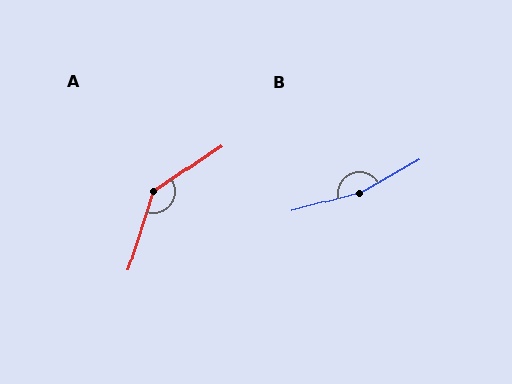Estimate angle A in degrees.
Approximately 142 degrees.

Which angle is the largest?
B, at approximately 166 degrees.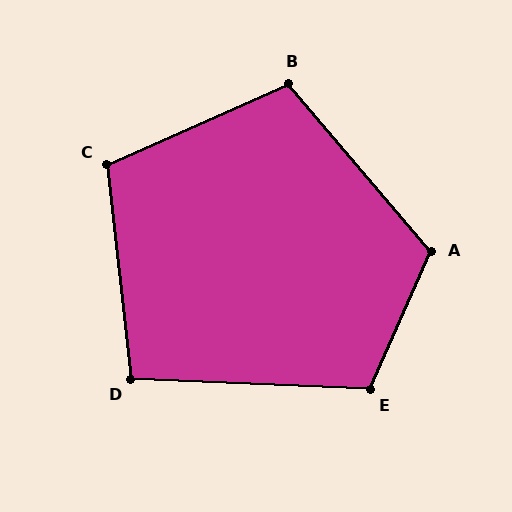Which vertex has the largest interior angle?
A, at approximately 116 degrees.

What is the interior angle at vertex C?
Approximately 107 degrees (obtuse).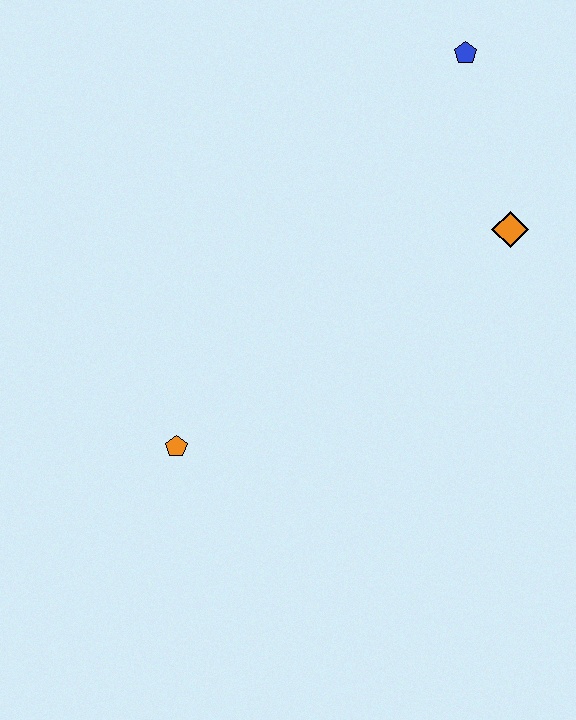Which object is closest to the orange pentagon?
The orange diamond is closest to the orange pentagon.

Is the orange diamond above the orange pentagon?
Yes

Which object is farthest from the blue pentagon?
The orange pentagon is farthest from the blue pentagon.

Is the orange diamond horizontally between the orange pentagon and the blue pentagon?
No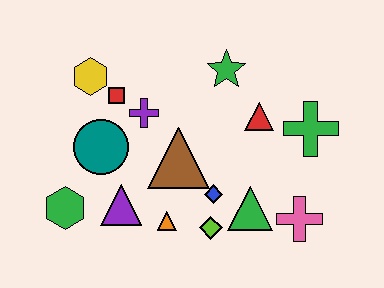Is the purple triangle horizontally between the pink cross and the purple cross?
No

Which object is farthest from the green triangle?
The yellow hexagon is farthest from the green triangle.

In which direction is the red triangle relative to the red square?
The red triangle is to the right of the red square.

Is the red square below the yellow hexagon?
Yes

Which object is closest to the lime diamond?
The blue diamond is closest to the lime diamond.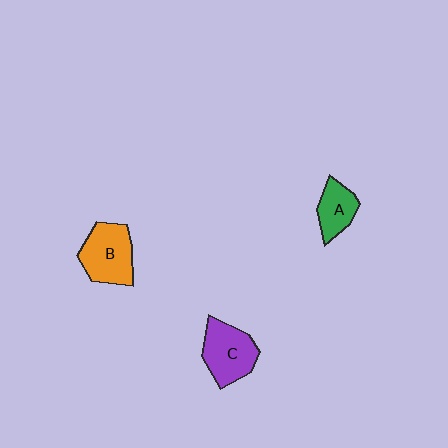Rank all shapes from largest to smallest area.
From largest to smallest: B (orange), C (purple), A (green).